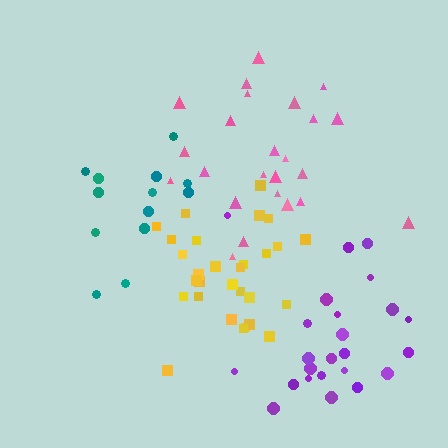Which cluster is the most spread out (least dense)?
Pink.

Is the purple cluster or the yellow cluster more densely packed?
Yellow.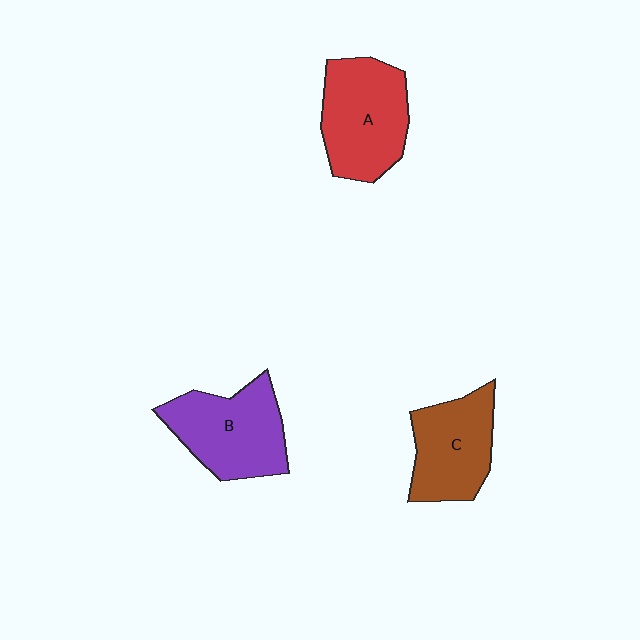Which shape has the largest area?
Shape A (red).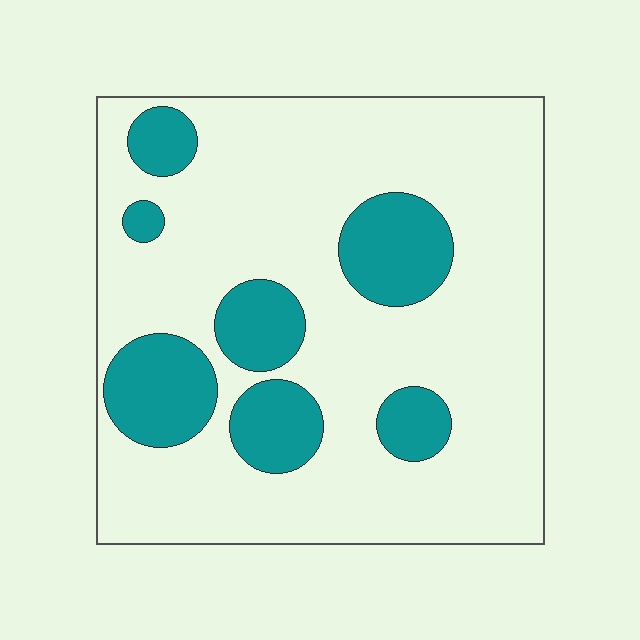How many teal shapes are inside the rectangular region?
7.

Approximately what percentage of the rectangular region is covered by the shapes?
Approximately 20%.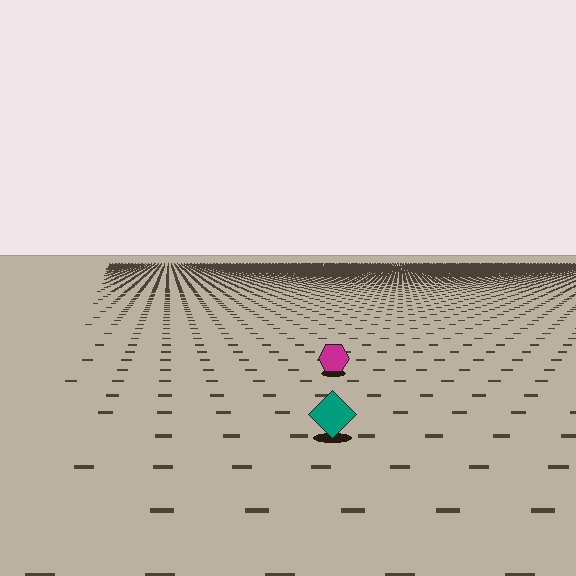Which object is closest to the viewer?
The teal diamond is closest. The texture marks near it are larger and more spread out.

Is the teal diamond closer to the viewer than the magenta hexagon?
Yes. The teal diamond is closer — you can tell from the texture gradient: the ground texture is coarser near it.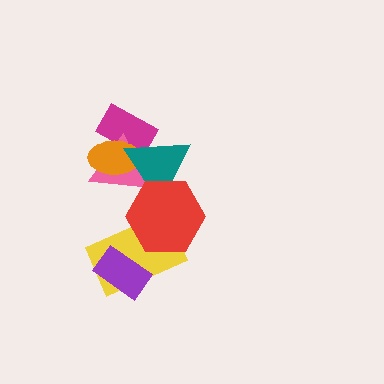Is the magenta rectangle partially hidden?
Yes, it is partially covered by another shape.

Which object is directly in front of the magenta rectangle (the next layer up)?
The pink triangle is directly in front of the magenta rectangle.